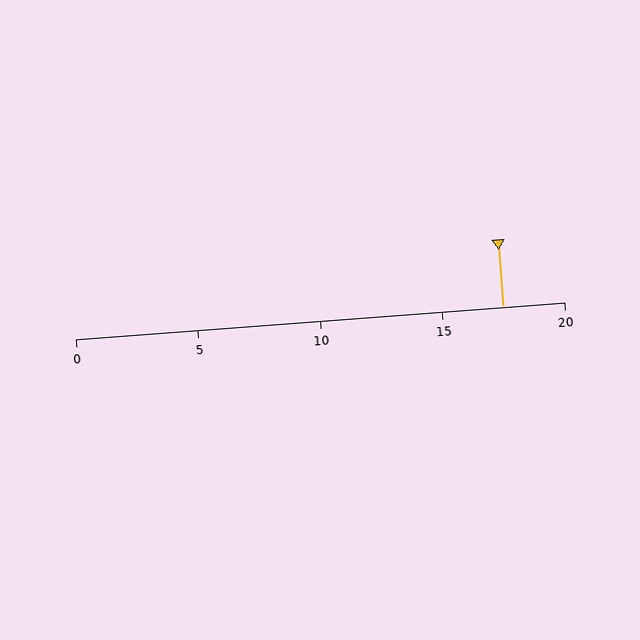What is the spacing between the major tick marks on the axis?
The major ticks are spaced 5 apart.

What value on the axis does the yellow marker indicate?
The marker indicates approximately 17.5.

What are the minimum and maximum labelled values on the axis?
The axis runs from 0 to 20.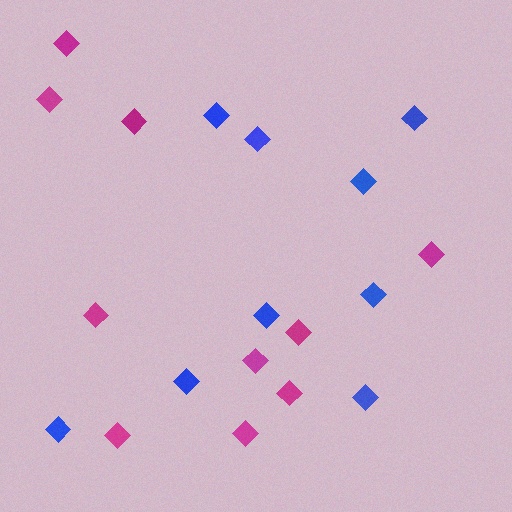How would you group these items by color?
There are 2 groups: one group of magenta diamonds (10) and one group of blue diamonds (9).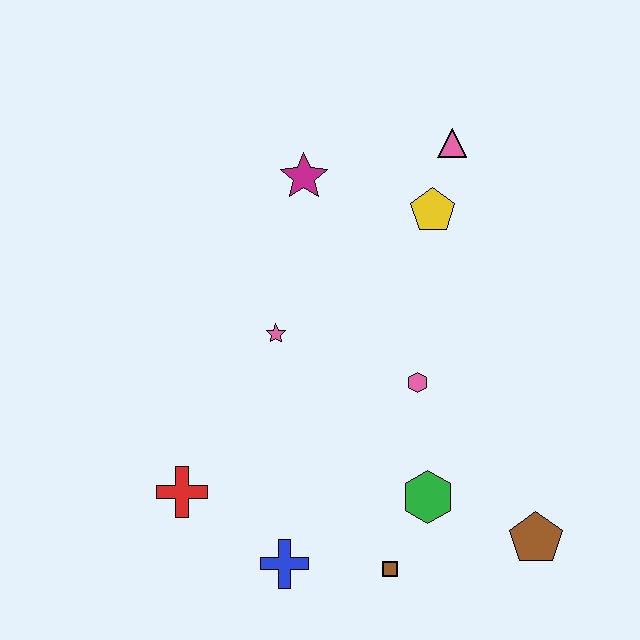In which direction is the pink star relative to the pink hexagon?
The pink star is to the left of the pink hexagon.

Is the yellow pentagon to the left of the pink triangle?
Yes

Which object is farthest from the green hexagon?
The pink triangle is farthest from the green hexagon.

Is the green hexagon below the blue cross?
No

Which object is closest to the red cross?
The blue cross is closest to the red cross.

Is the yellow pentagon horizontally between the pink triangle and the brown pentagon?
No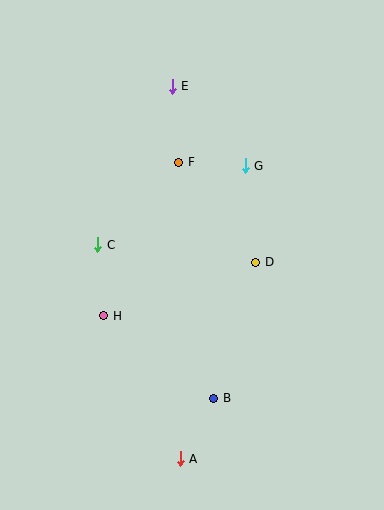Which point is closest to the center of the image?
Point D at (256, 262) is closest to the center.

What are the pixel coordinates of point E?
Point E is at (172, 86).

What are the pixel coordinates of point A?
Point A is at (180, 459).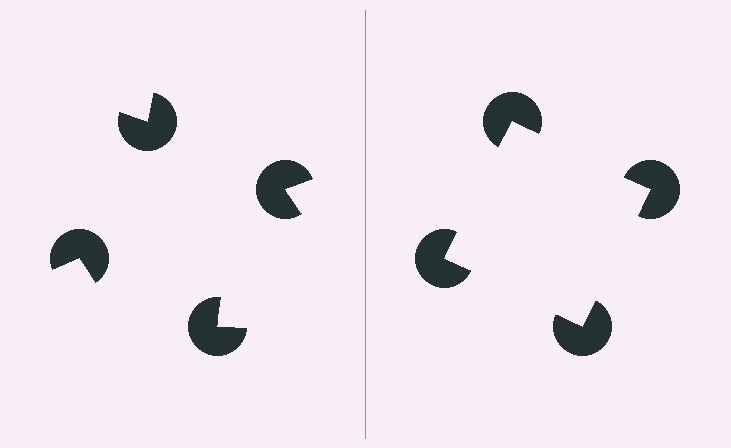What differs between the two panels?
The pac-man discs are positioned identically on both sides; only the wedge orientations differ. On the right they align to a square; on the left they are misaligned.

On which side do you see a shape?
An illusory square appears on the right side. On the left side the wedge cuts are rotated, so no coherent shape forms.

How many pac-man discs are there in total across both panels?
8 — 4 on each side.